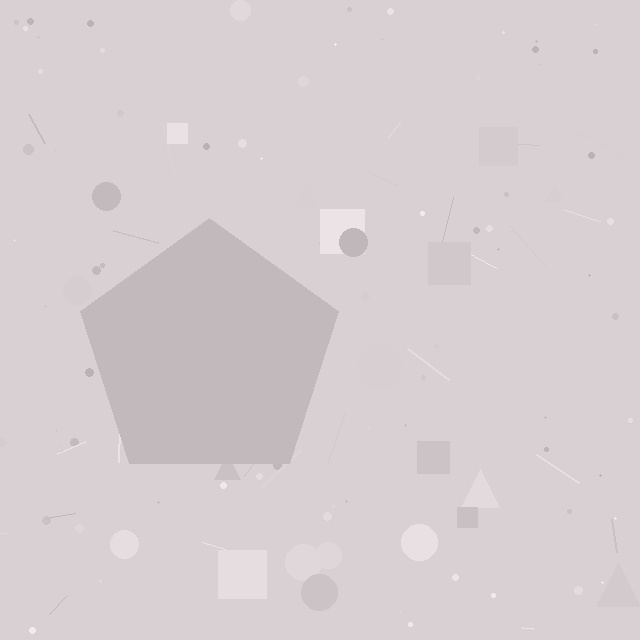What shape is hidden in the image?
A pentagon is hidden in the image.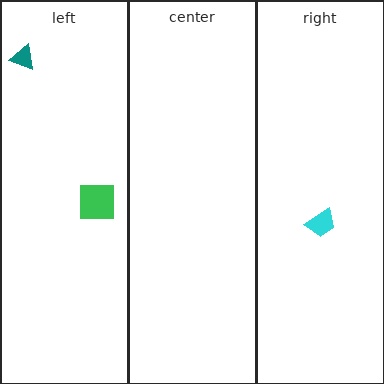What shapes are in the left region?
The teal triangle, the green square.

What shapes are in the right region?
The cyan trapezoid.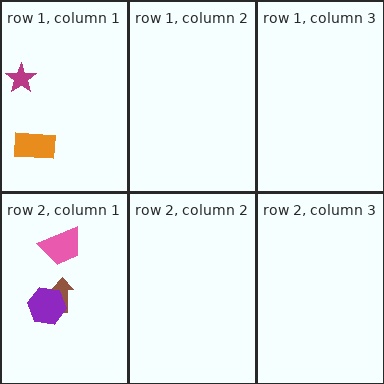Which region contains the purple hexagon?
The row 2, column 1 region.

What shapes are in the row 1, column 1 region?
The orange rectangle, the magenta star.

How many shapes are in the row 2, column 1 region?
3.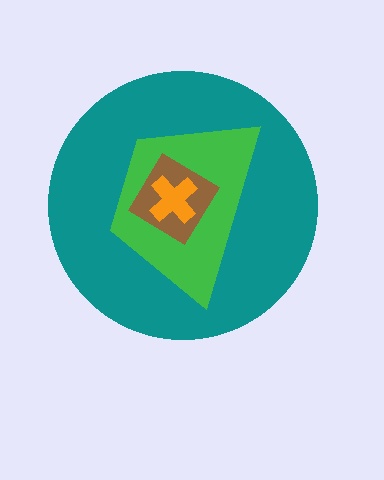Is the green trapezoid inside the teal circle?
Yes.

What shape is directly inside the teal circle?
The green trapezoid.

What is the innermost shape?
The orange cross.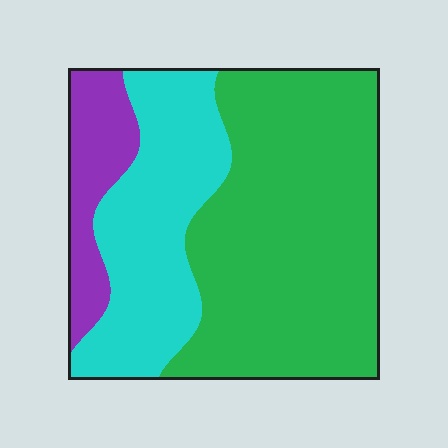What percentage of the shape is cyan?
Cyan covers about 30% of the shape.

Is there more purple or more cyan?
Cyan.